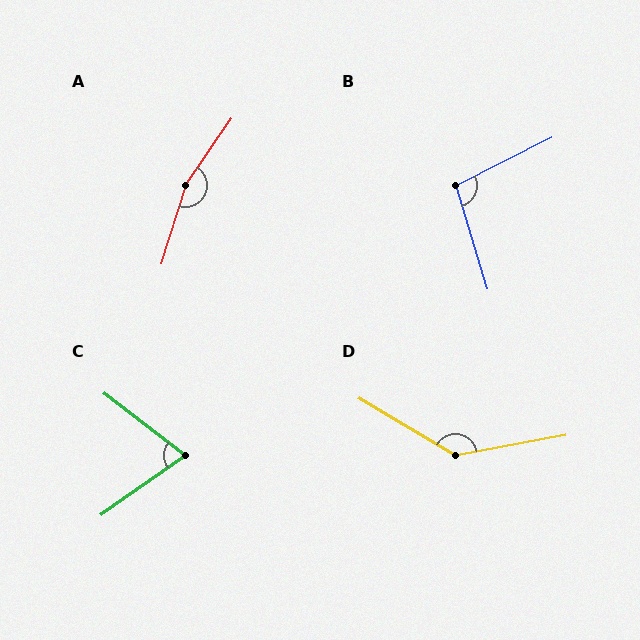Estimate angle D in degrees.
Approximately 138 degrees.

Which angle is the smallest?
C, at approximately 73 degrees.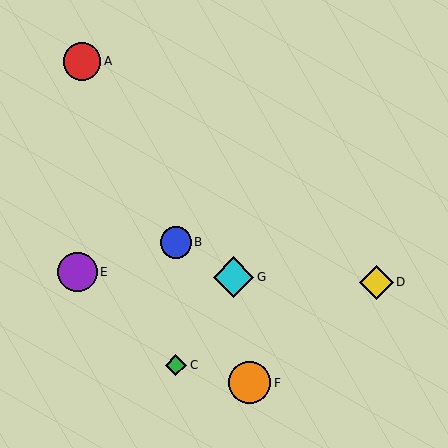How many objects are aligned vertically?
2 objects (B, C) are aligned vertically.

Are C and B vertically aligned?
Yes, both are at x≈176.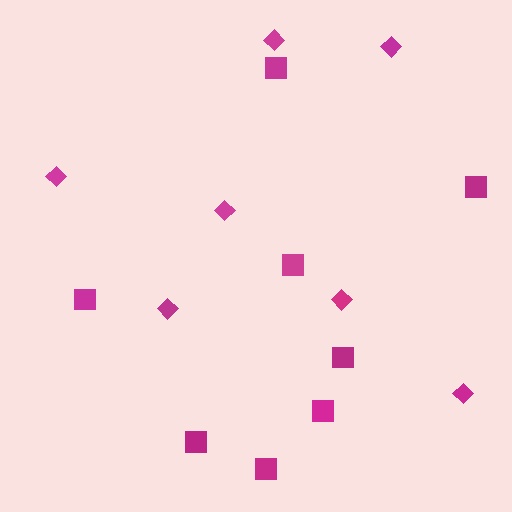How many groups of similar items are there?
There are 2 groups: one group of squares (8) and one group of diamonds (7).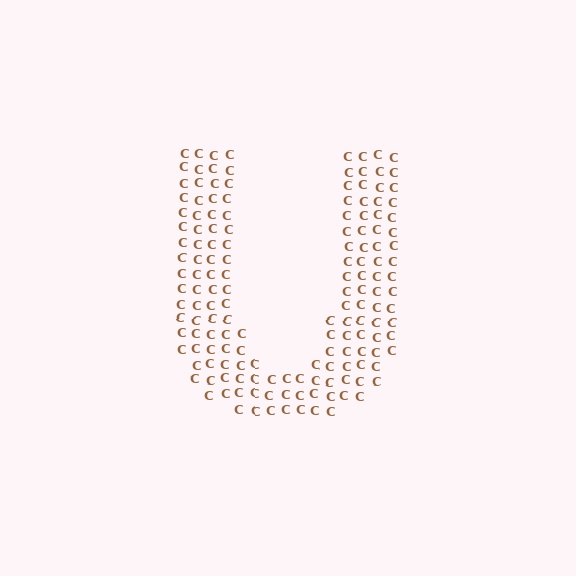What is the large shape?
The large shape is the letter U.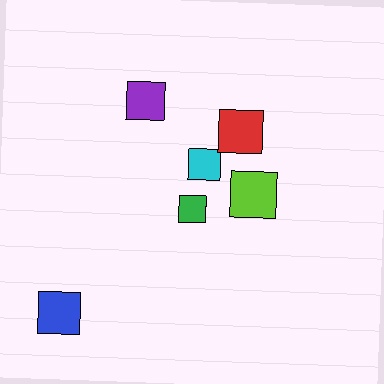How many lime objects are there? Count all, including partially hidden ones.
There is 1 lime object.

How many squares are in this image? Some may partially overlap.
There are 6 squares.